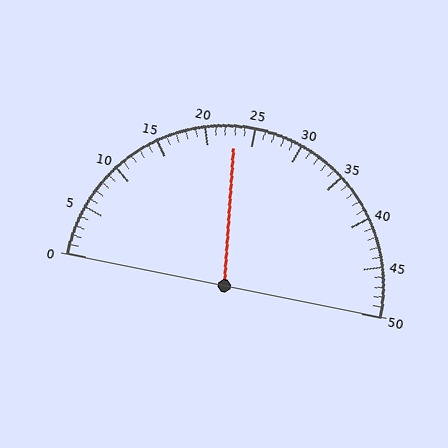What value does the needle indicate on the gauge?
The needle indicates approximately 23.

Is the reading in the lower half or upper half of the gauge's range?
The reading is in the lower half of the range (0 to 50).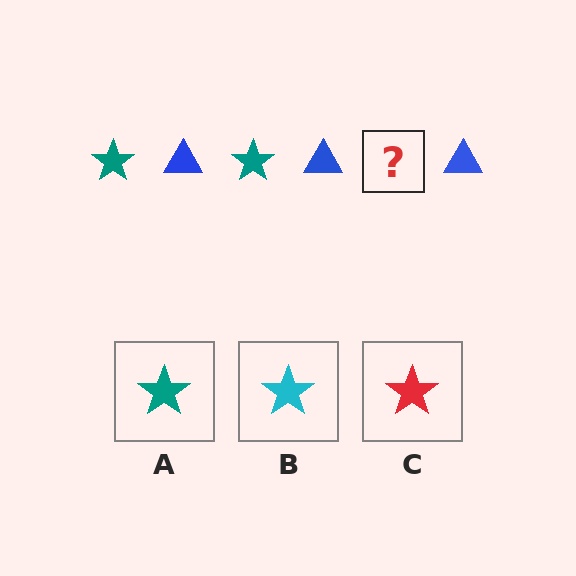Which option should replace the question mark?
Option A.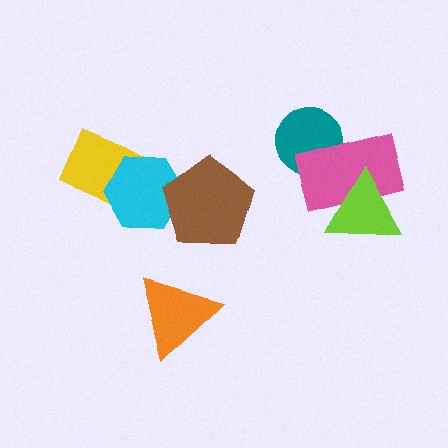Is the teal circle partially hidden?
Yes, it is partially covered by another shape.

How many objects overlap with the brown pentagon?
1 object overlaps with the brown pentagon.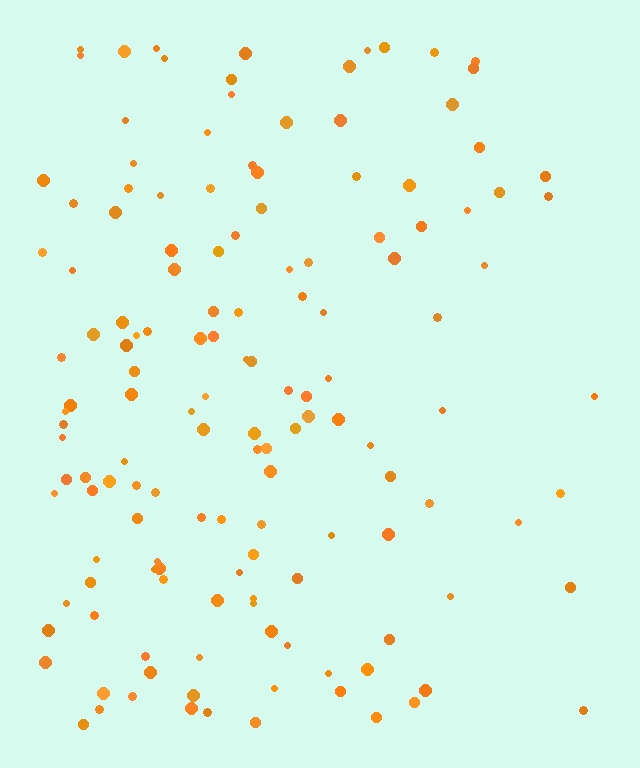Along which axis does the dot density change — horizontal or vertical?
Horizontal.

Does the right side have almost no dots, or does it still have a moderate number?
Still a moderate number, just noticeably fewer than the left.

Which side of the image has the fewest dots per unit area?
The right.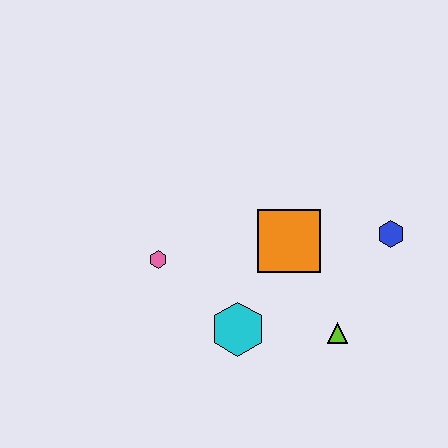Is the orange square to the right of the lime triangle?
No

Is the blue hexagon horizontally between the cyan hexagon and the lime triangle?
No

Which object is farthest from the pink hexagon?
The blue hexagon is farthest from the pink hexagon.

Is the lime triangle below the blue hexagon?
Yes